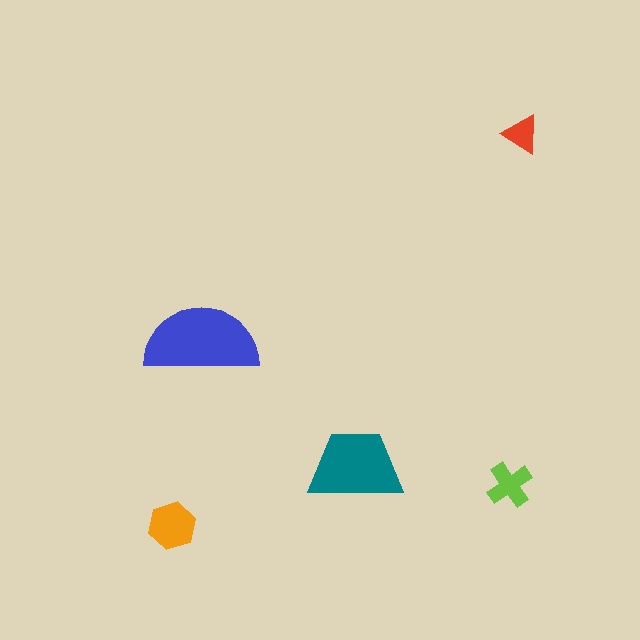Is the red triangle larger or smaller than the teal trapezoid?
Smaller.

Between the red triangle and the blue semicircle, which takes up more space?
The blue semicircle.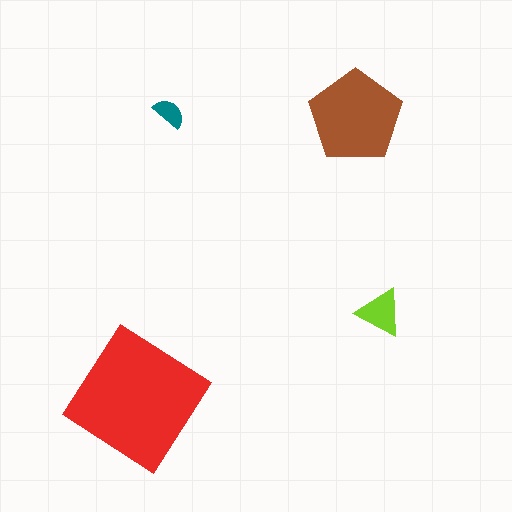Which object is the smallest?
The teal semicircle.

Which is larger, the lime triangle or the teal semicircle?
The lime triangle.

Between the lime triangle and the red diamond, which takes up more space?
The red diamond.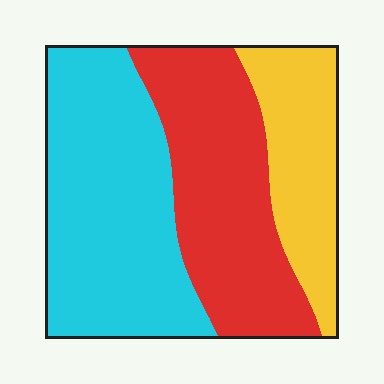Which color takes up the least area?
Yellow, at roughly 20%.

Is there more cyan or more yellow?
Cyan.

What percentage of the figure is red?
Red takes up about one third (1/3) of the figure.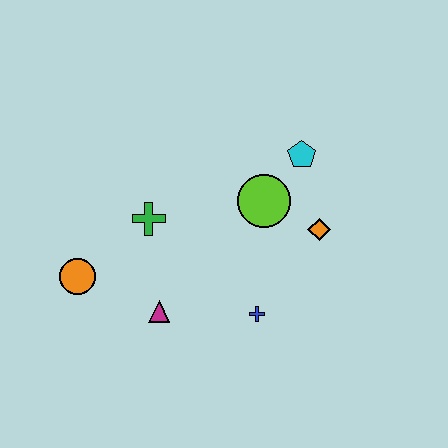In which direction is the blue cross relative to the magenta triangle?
The blue cross is to the right of the magenta triangle.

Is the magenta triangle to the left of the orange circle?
No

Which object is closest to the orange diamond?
The lime circle is closest to the orange diamond.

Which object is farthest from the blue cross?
The orange circle is farthest from the blue cross.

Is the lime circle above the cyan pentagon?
No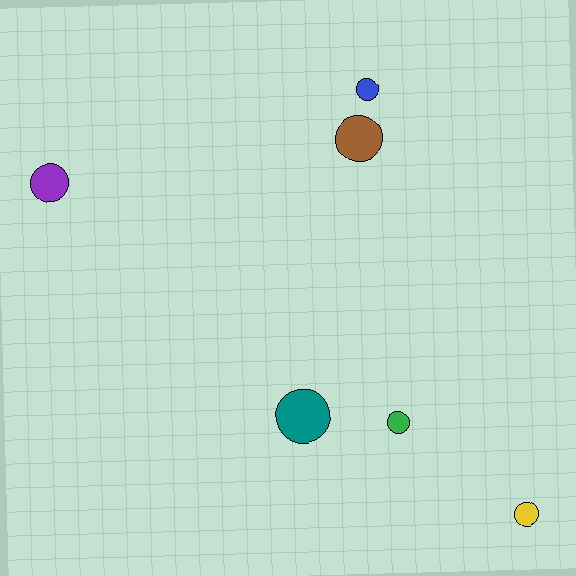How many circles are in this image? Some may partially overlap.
There are 6 circles.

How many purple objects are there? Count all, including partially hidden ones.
There is 1 purple object.